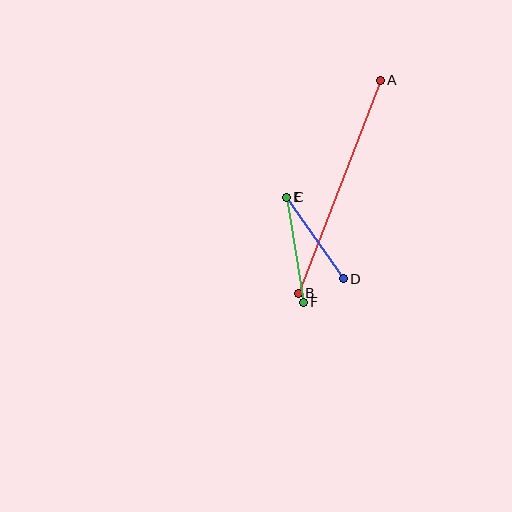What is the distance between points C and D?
The distance is approximately 99 pixels.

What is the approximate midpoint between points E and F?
The midpoint is at approximately (295, 250) pixels.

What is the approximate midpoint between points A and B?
The midpoint is at approximately (339, 187) pixels.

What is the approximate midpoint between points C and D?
The midpoint is at approximately (315, 238) pixels.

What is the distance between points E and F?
The distance is approximately 106 pixels.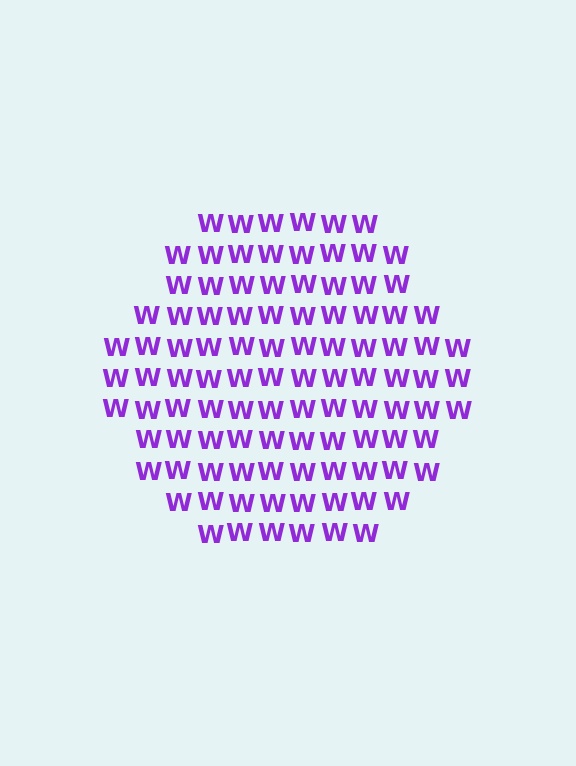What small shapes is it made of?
It is made of small letter W's.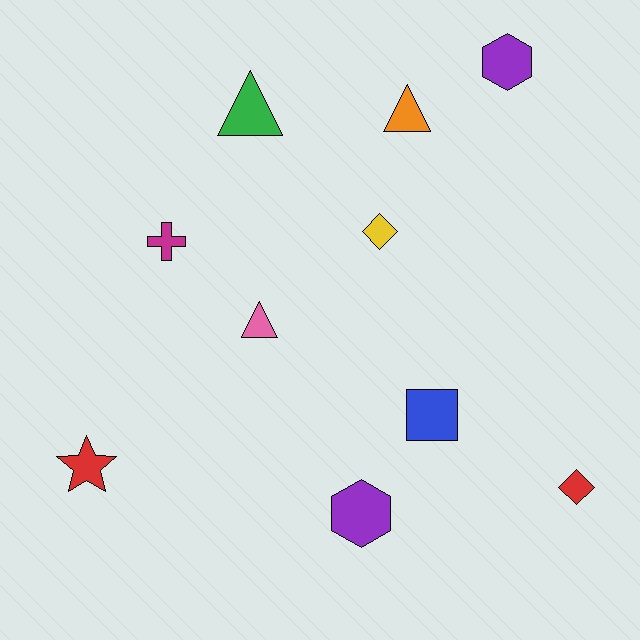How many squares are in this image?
There is 1 square.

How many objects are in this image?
There are 10 objects.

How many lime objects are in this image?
There are no lime objects.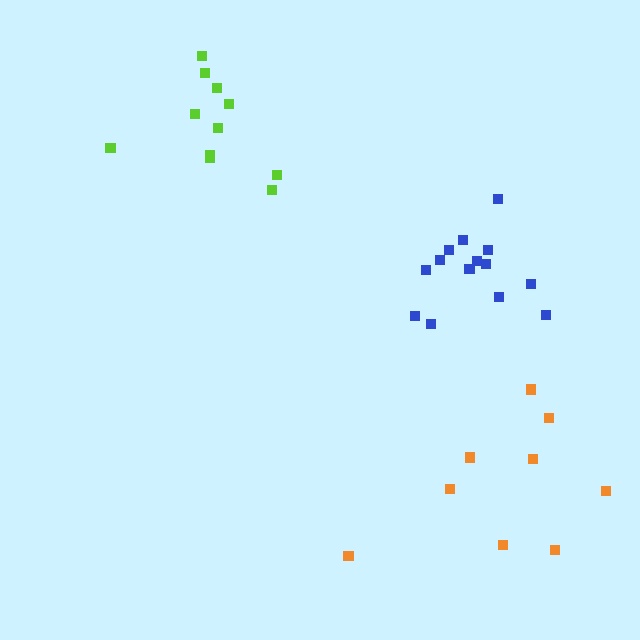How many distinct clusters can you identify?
There are 3 distinct clusters.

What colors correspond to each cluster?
The clusters are colored: orange, blue, lime.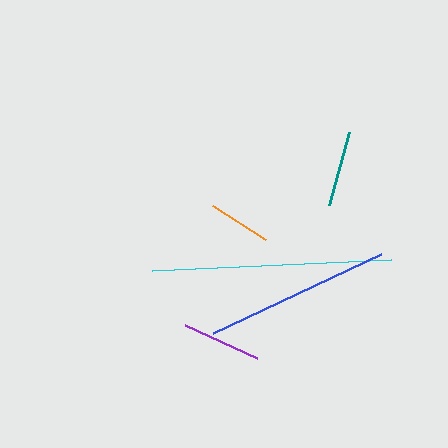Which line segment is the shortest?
The orange line is the shortest at approximately 63 pixels.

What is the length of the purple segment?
The purple segment is approximately 79 pixels long.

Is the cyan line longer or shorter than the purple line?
The cyan line is longer than the purple line.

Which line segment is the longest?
The cyan line is the longest at approximately 240 pixels.